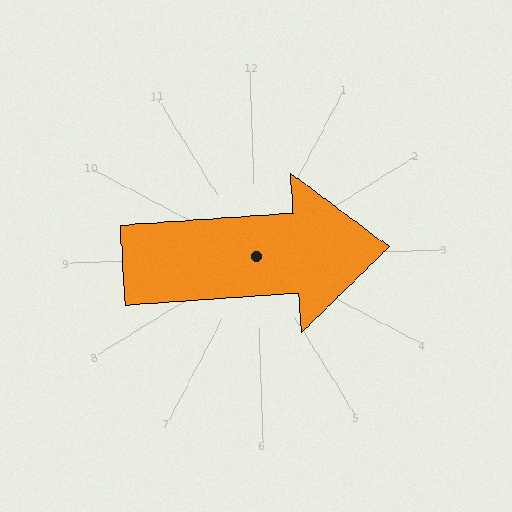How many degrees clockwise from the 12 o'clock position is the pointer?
Approximately 88 degrees.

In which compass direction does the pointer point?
East.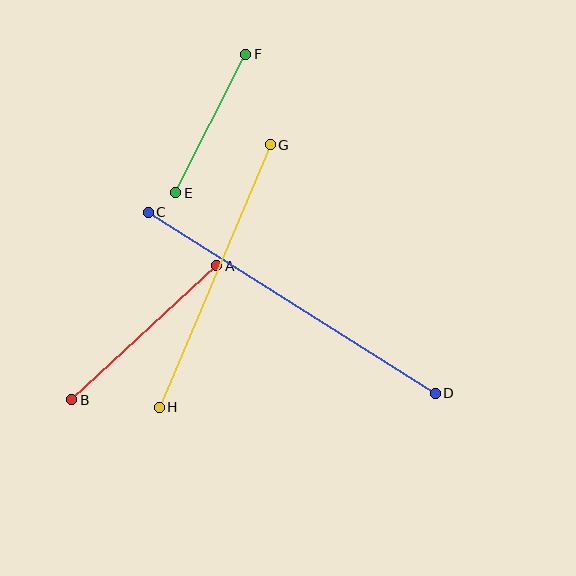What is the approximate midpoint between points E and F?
The midpoint is at approximately (211, 124) pixels.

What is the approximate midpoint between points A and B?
The midpoint is at approximately (144, 333) pixels.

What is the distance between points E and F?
The distance is approximately 155 pixels.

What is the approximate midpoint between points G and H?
The midpoint is at approximately (215, 276) pixels.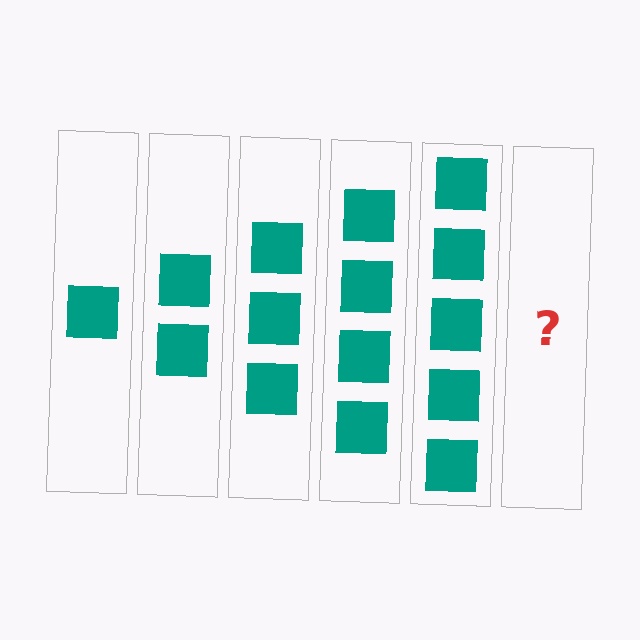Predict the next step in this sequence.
The next step is 6 squares.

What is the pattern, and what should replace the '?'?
The pattern is that each step adds one more square. The '?' should be 6 squares.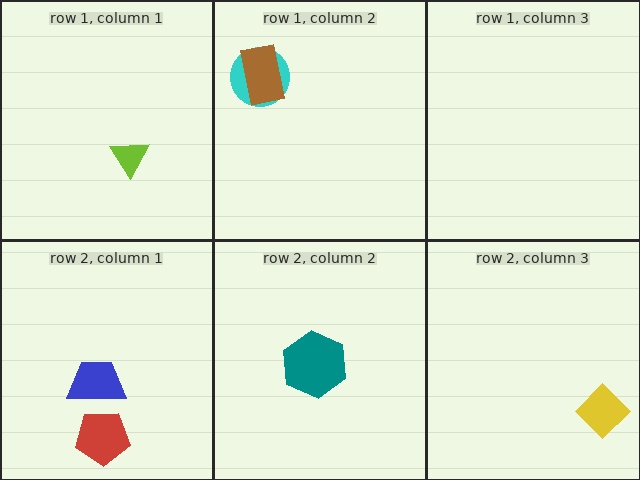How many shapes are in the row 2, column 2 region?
1.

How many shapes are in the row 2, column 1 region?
2.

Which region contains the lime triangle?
The row 1, column 1 region.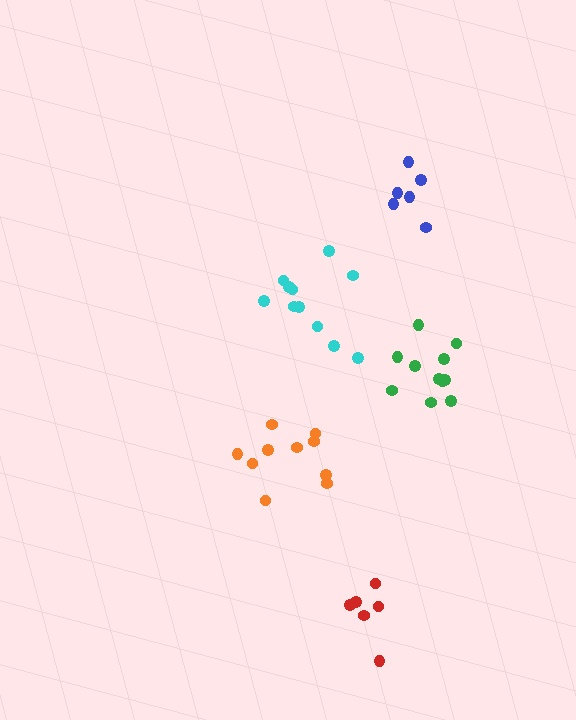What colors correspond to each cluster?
The clusters are colored: cyan, orange, red, blue, green.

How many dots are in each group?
Group 1: 11 dots, Group 2: 10 dots, Group 3: 6 dots, Group 4: 6 dots, Group 5: 11 dots (44 total).